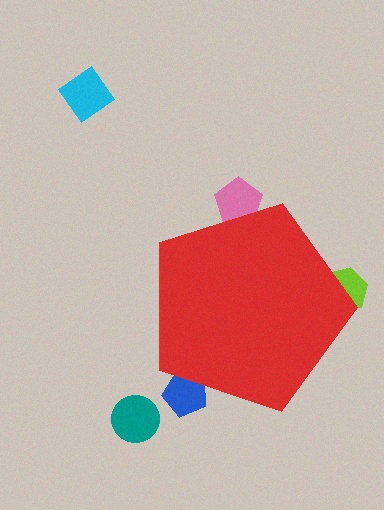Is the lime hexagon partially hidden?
Yes, the lime hexagon is partially hidden behind the red pentagon.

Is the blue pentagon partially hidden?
Yes, the blue pentagon is partially hidden behind the red pentagon.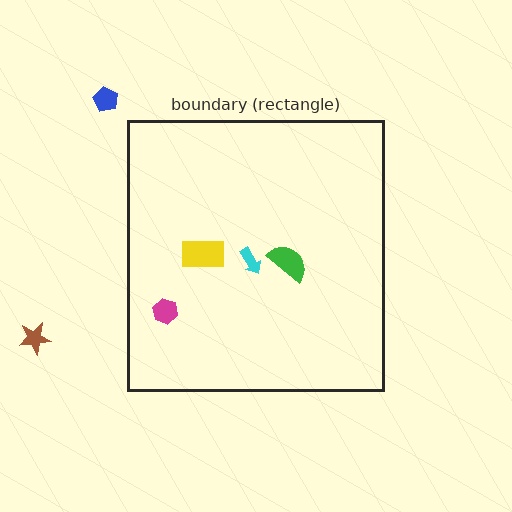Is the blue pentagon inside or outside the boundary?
Outside.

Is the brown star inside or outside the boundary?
Outside.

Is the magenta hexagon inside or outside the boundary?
Inside.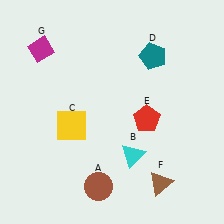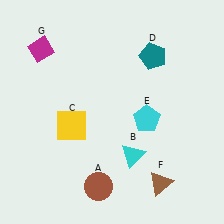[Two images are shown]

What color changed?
The pentagon (E) changed from red in Image 1 to cyan in Image 2.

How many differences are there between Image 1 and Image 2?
There is 1 difference between the two images.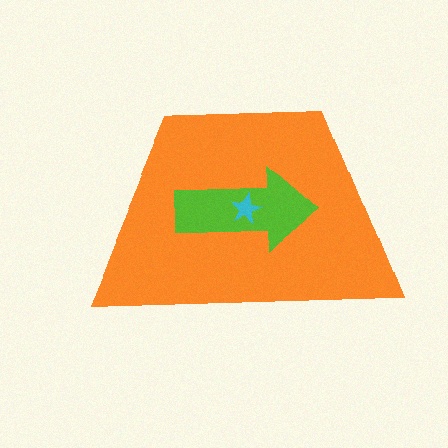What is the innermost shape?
The cyan star.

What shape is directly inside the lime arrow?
The cyan star.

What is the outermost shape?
The orange trapezoid.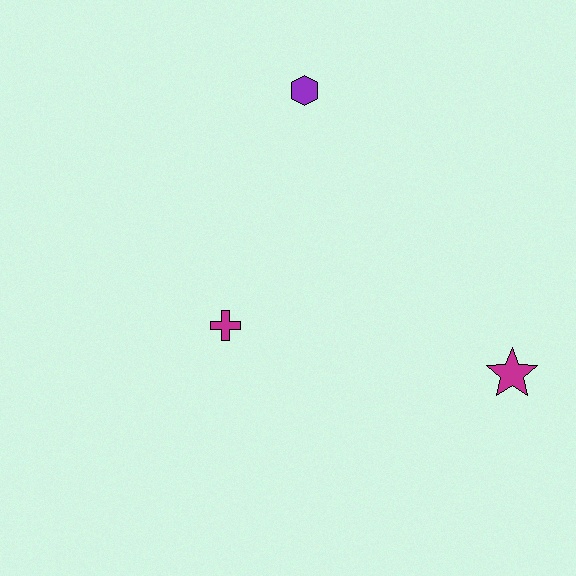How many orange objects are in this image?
There are no orange objects.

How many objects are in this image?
There are 3 objects.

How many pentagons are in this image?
There are no pentagons.